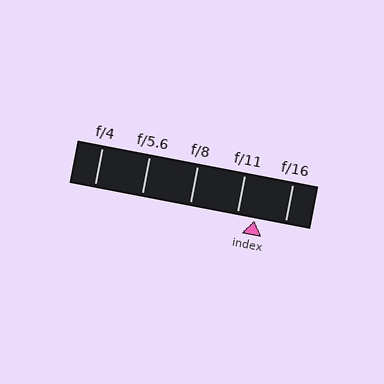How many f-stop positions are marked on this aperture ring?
There are 5 f-stop positions marked.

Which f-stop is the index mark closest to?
The index mark is closest to f/11.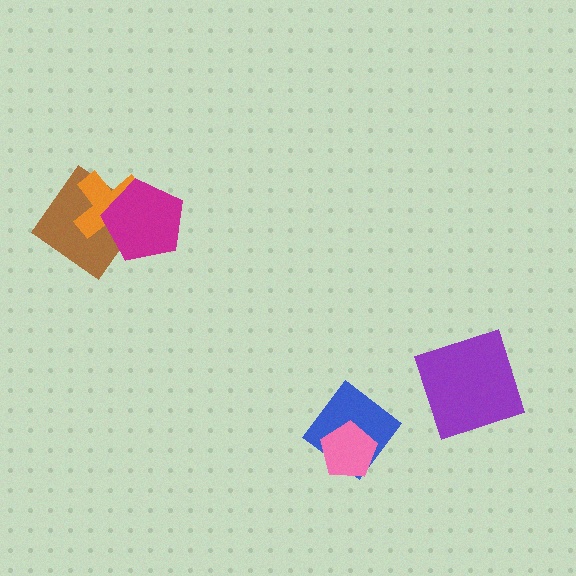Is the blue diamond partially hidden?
Yes, it is partially covered by another shape.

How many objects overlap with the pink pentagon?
1 object overlaps with the pink pentagon.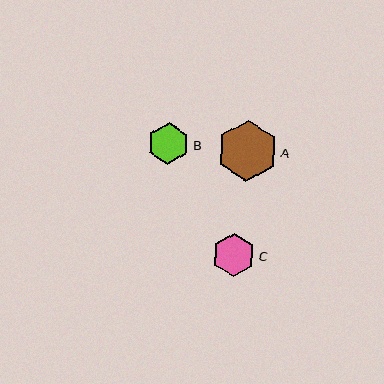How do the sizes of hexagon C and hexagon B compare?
Hexagon C and hexagon B are approximately the same size.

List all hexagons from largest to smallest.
From largest to smallest: A, C, B.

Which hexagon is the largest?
Hexagon A is the largest with a size of approximately 61 pixels.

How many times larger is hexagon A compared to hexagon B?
Hexagon A is approximately 1.5 times the size of hexagon B.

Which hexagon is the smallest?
Hexagon B is the smallest with a size of approximately 42 pixels.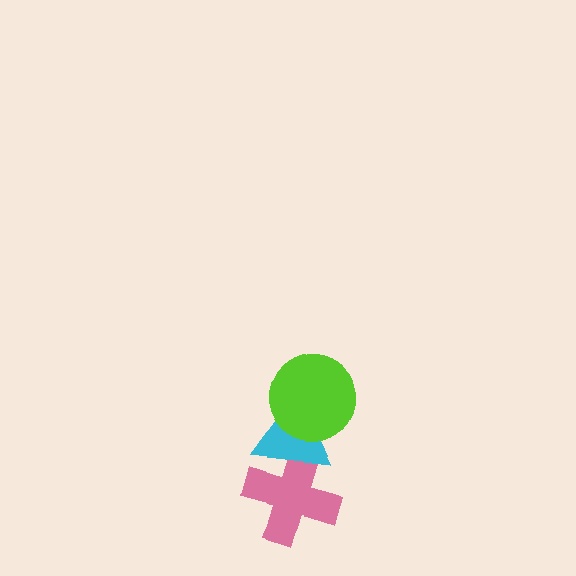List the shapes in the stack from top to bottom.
From top to bottom: the lime circle, the cyan triangle, the pink cross.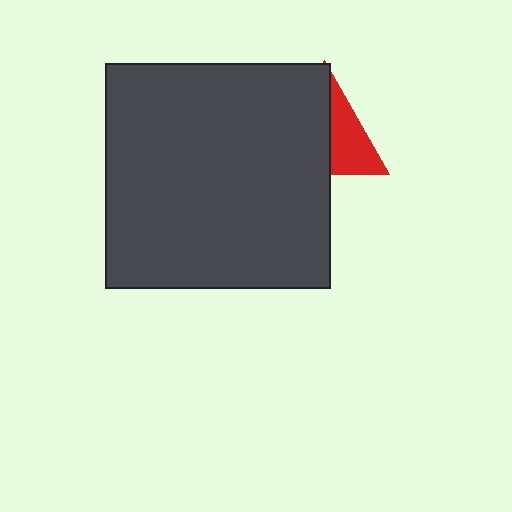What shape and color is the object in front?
The object in front is a dark gray square.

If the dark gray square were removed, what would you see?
You would see the complete red triangle.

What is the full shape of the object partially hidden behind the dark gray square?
The partially hidden object is a red triangle.